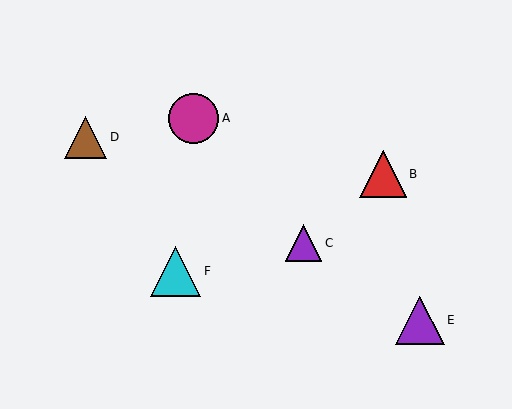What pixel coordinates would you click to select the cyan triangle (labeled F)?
Click at (176, 271) to select the cyan triangle F.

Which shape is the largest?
The cyan triangle (labeled F) is the largest.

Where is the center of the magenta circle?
The center of the magenta circle is at (194, 118).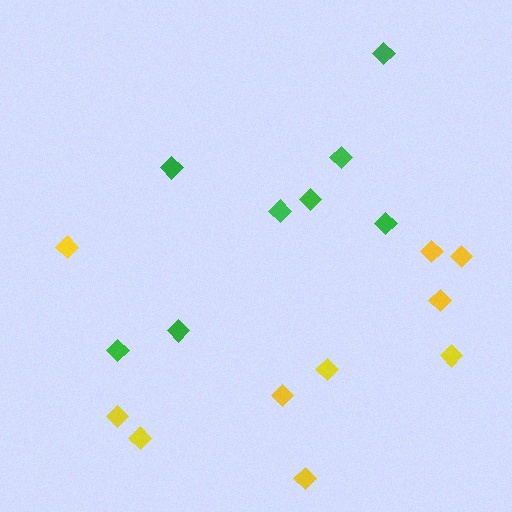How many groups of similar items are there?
There are 2 groups: one group of yellow diamonds (10) and one group of green diamonds (8).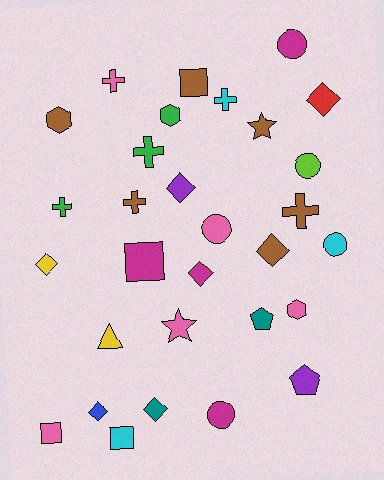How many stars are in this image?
There are 2 stars.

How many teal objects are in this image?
There are 2 teal objects.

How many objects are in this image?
There are 30 objects.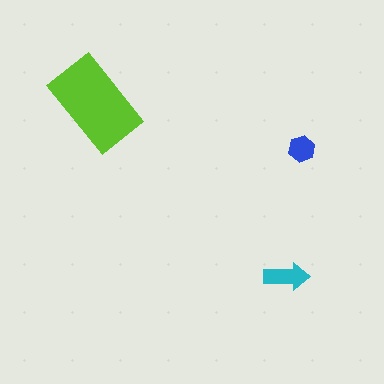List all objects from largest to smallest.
The lime rectangle, the cyan arrow, the blue hexagon.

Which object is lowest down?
The cyan arrow is bottommost.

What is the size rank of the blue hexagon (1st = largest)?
3rd.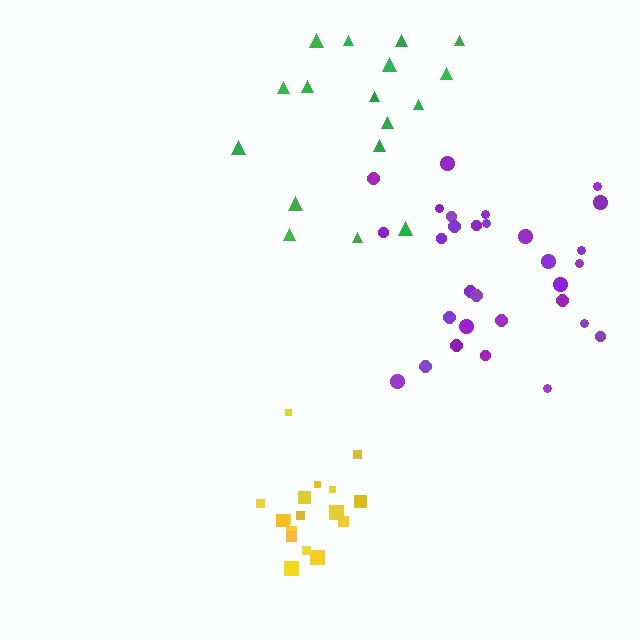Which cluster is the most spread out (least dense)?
Green.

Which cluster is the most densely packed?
Yellow.